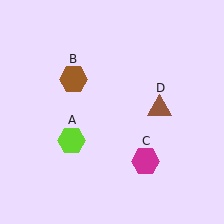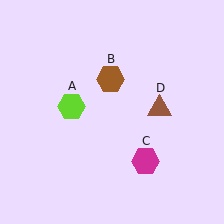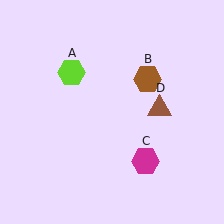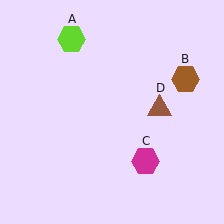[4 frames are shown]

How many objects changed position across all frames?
2 objects changed position: lime hexagon (object A), brown hexagon (object B).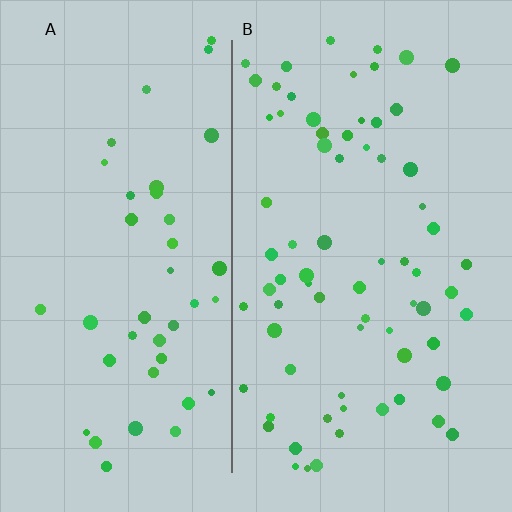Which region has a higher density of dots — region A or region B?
B (the right).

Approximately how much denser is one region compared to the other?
Approximately 1.7× — region B over region A.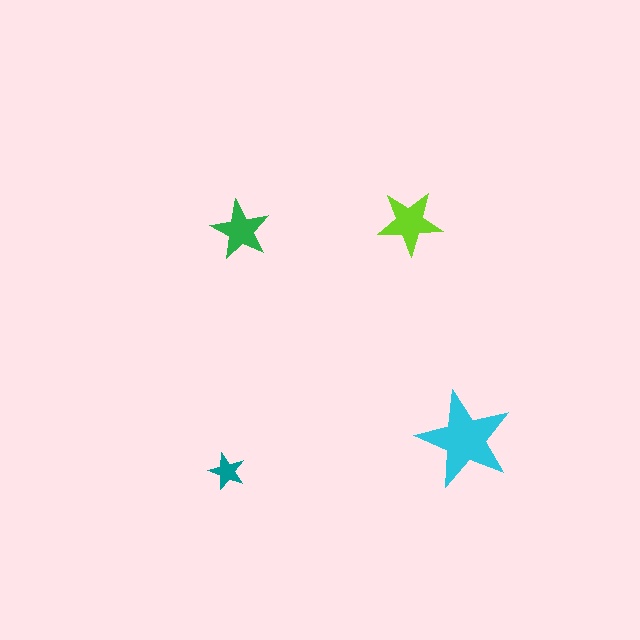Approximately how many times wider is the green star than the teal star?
About 1.5 times wider.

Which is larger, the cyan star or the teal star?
The cyan one.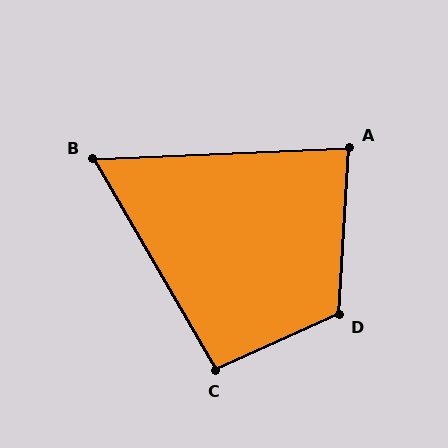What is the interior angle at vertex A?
Approximately 84 degrees (acute).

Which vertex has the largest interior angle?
D, at approximately 118 degrees.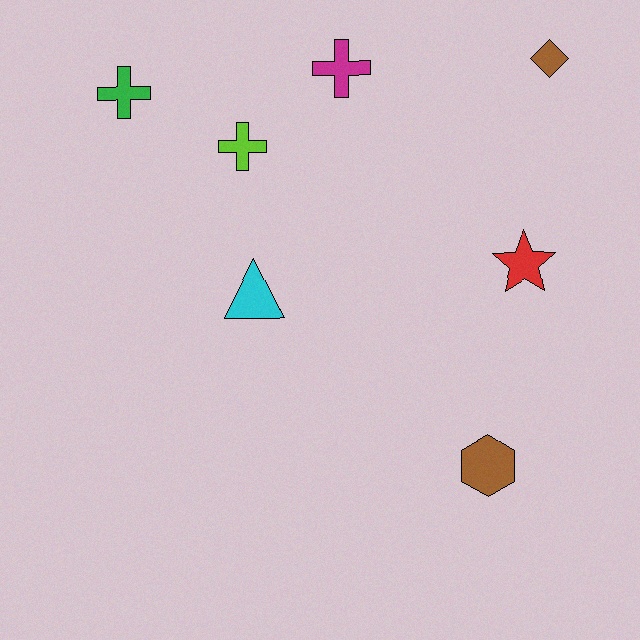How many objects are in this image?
There are 7 objects.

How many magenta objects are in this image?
There is 1 magenta object.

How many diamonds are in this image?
There is 1 diamond.